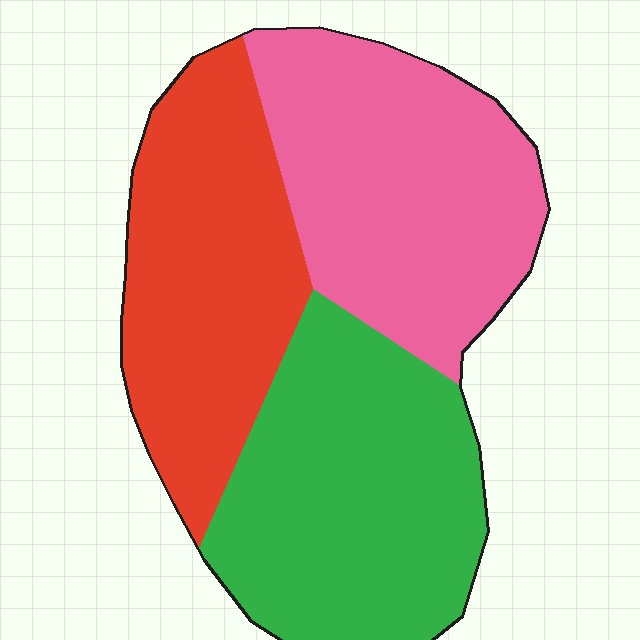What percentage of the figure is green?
Green covers about 35% of the figure.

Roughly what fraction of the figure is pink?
Pink covers 34% of the figure.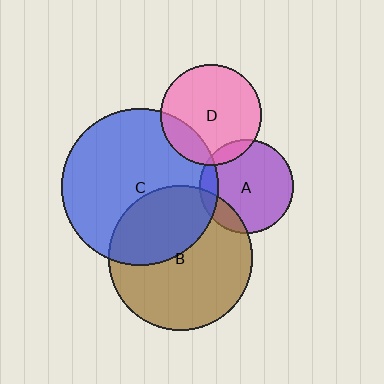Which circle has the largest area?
Circle C (blue).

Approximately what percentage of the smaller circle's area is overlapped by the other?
Approximately 20%.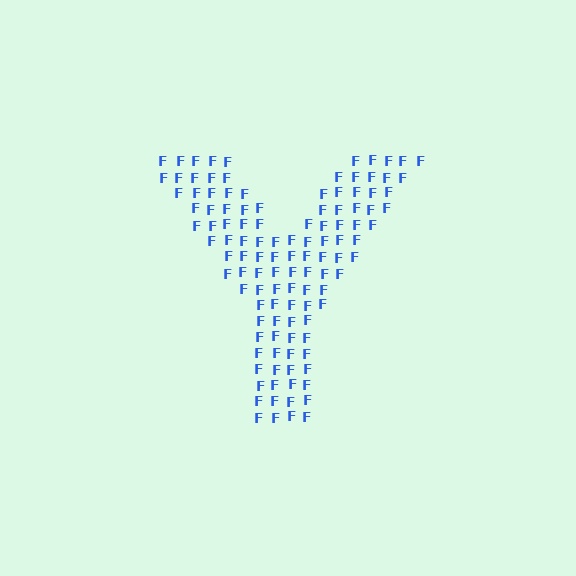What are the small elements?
The small elements are letter F's.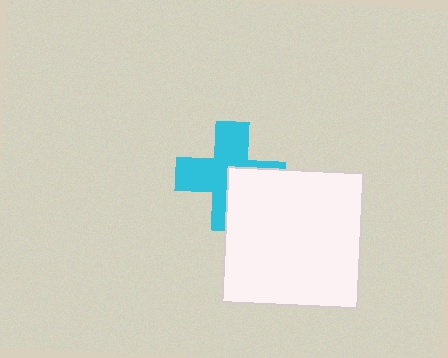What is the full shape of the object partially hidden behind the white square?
The partially hidden object is a cyan cross.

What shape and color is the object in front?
The object in front is a white square.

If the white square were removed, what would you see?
You would see the complete cyan cross.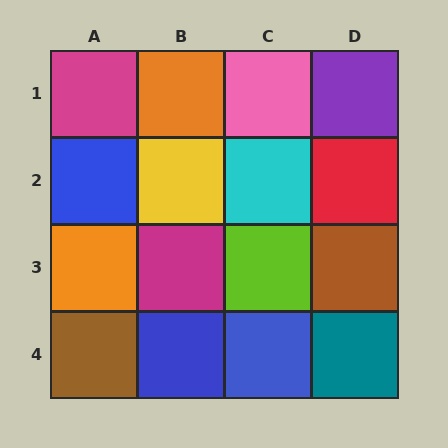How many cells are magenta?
2 cells are magenta.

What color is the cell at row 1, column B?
Orange.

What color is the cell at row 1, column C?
Pink.